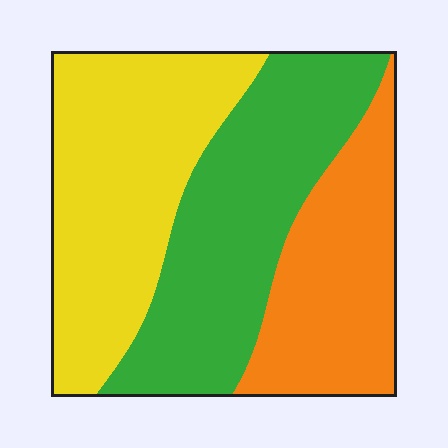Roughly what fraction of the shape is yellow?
Yellow takes up about three eighths (3/8) of the shape.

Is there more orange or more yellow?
Yellow.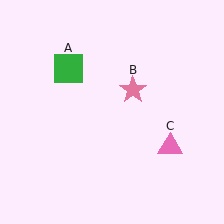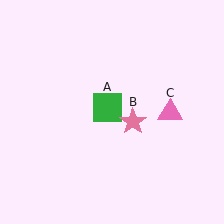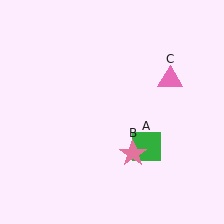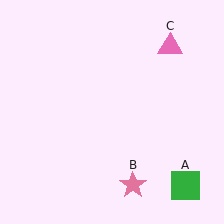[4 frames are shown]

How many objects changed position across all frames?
3 objects changed position: green square (object A), pink star (object B), pink triangle (object C).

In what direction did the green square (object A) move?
The green square (object A) moved down and to the right.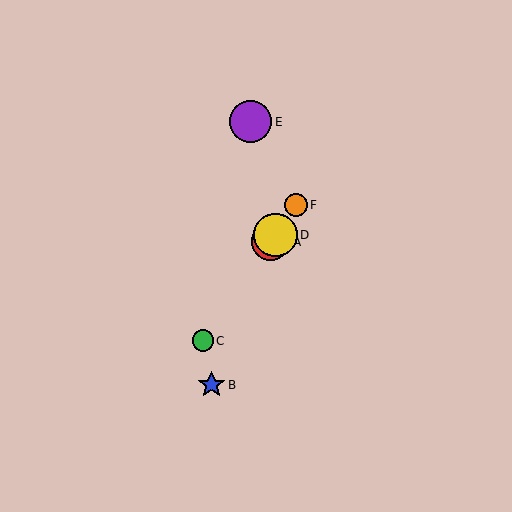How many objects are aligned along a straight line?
4 objects (A, C, D, F) are aligned along a straight line.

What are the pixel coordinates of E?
Object E is at (251, 122).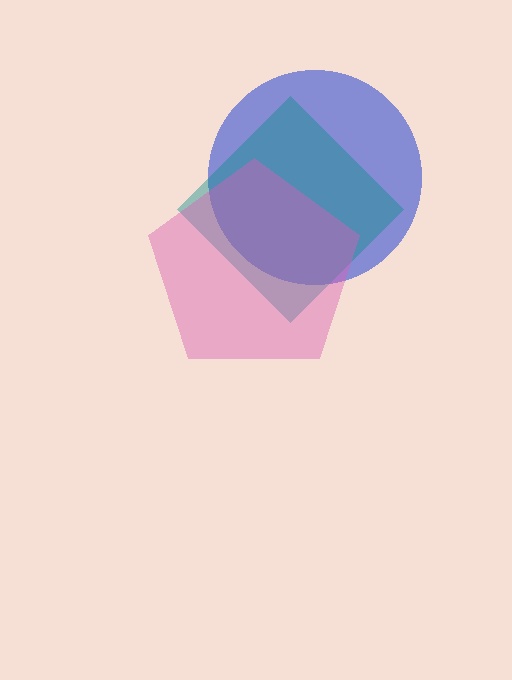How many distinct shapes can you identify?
There are 3 distinct shapes: a blue circle, a teal diamond, a pink pentagon.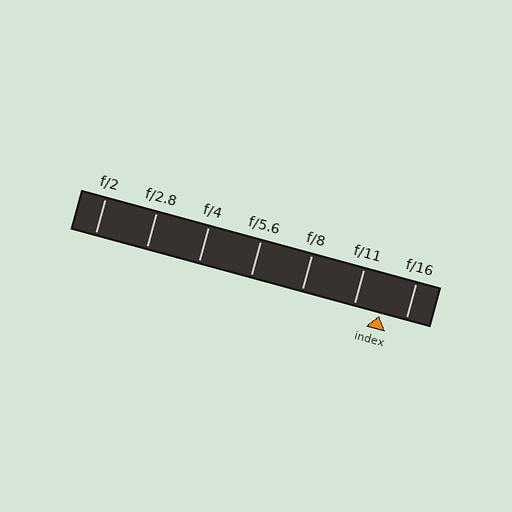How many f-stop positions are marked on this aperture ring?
There are 7 f-stop positions marked.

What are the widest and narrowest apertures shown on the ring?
The widest aperture shown is f/2 and the narrowest is f/16.